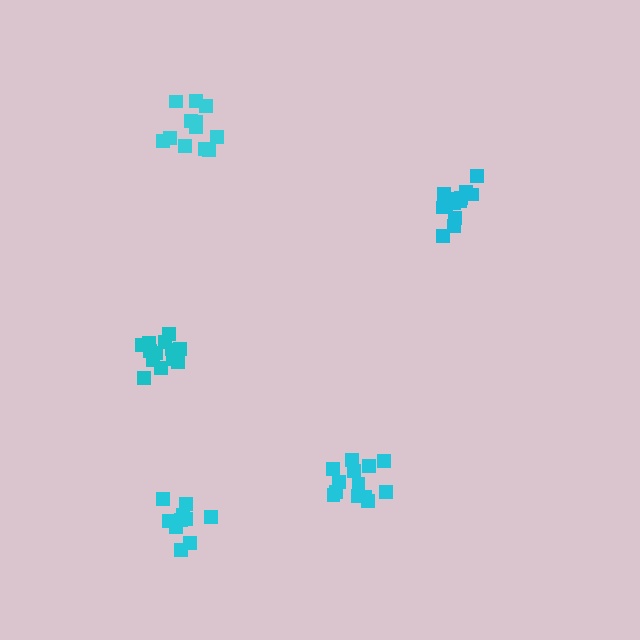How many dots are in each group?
Group 1: 12 dots, Group 2: 13 dots, Group 3: 13 dots, Group 4: 12 dots, Group 5: 13 dots (63 total).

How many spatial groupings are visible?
There are 5 spatial groupings.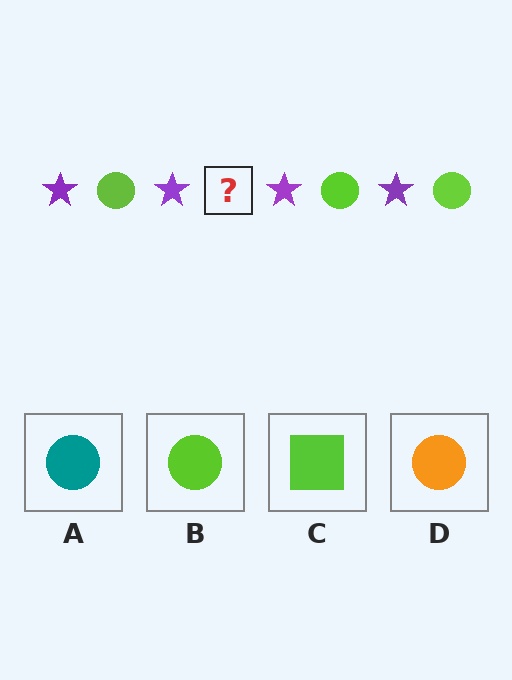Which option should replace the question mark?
Option B.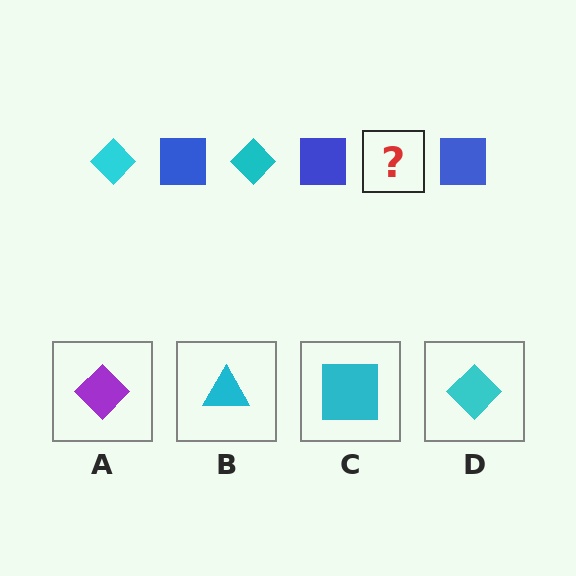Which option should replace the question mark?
Option D.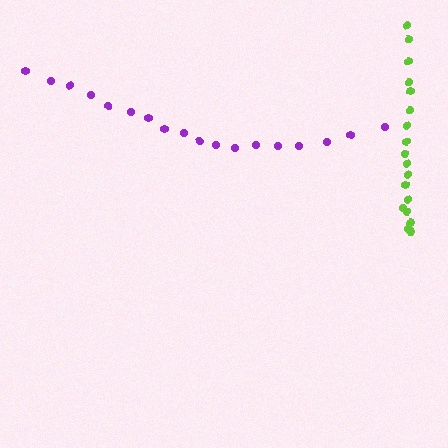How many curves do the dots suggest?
There are 2 distinct paths.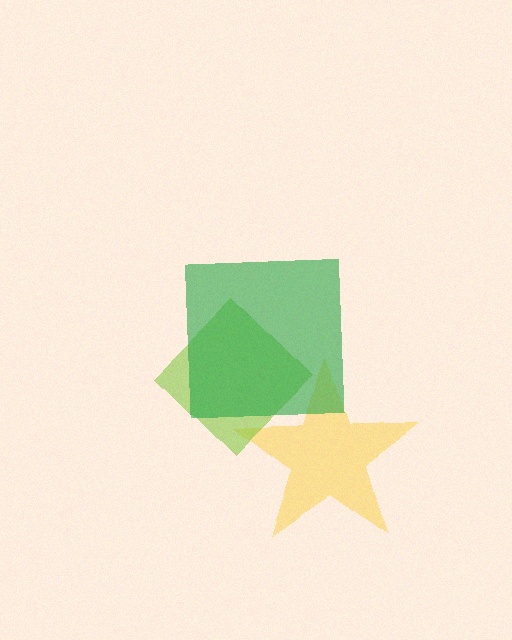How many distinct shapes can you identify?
There are 3 distinct shapes: a yellow star, a lime diamond, a green square.